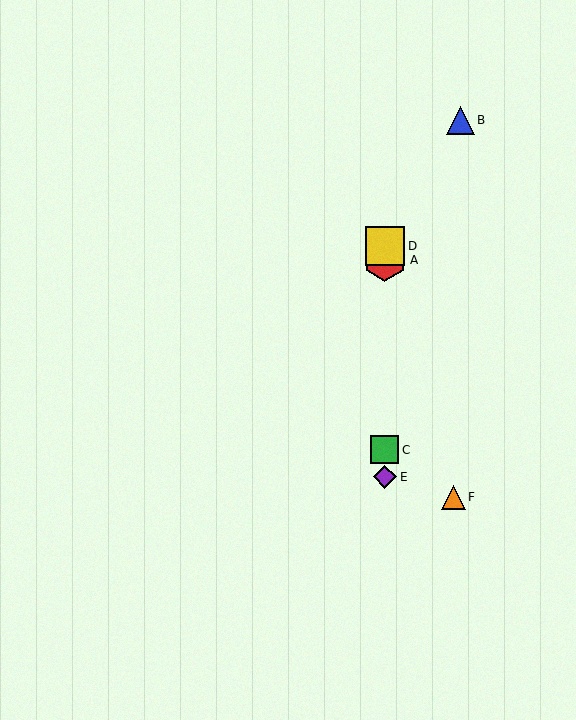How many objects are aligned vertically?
4 objects (A, C, D, E) are aligned vertically.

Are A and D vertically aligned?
Yes, both are at x≈385.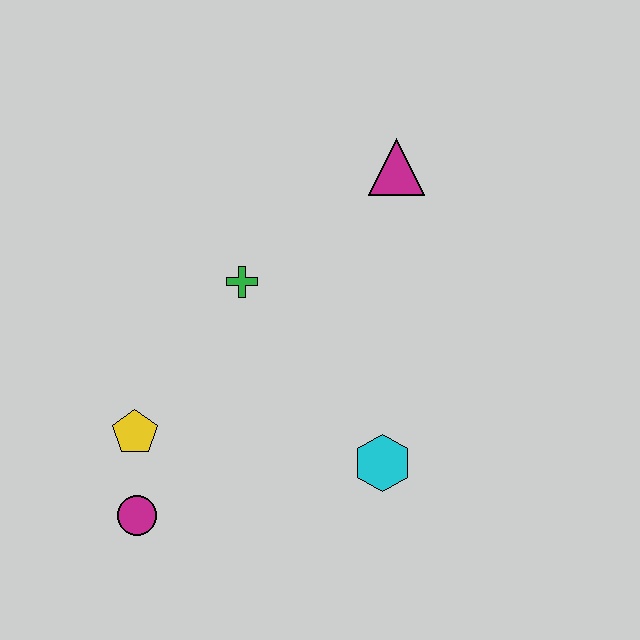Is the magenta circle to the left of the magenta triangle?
Yes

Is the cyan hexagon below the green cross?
Yes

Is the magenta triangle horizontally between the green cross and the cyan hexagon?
No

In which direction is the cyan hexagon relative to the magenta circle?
The cyan hexagon is to the right of the magenta circle.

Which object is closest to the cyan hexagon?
The green cross is closest to the cyan hexagon.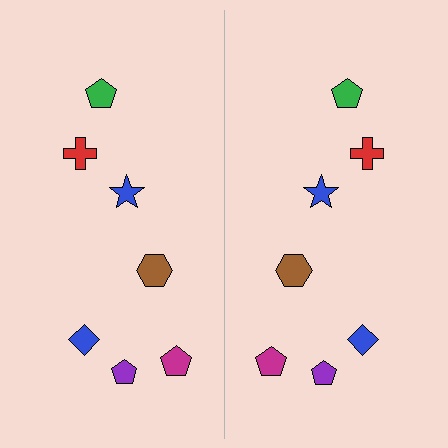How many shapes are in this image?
There are 14 shapes in this image.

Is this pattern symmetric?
Yes, this pattern has bilateral (reflection) symmetry.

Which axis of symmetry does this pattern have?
The pattern has a vertical axis of symmetry running through the center of the image.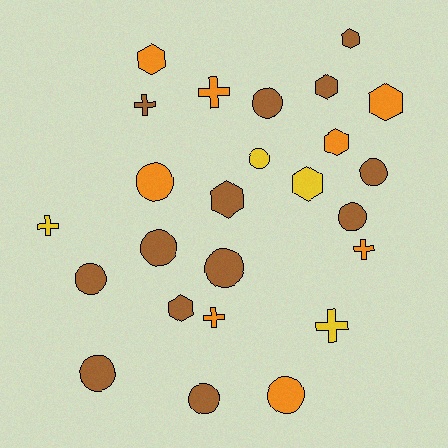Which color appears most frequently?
Brown, with 13 objects.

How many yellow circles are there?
There is 1 yellow circle.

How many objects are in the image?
There are 25 objects.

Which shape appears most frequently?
Circle, with 11 objects.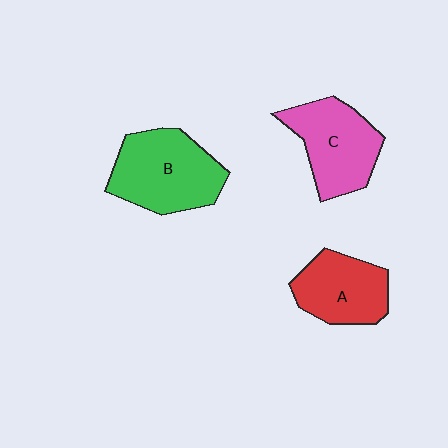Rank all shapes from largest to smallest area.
From largest to smallest: B (green), C (pink), A (red).